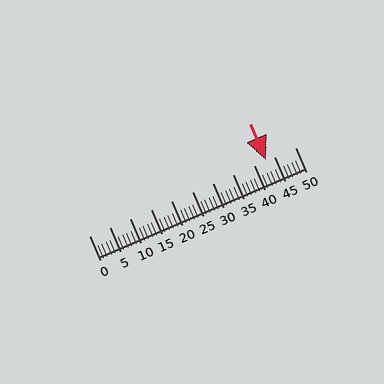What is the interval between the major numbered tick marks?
The major tick marks are spaced 5 units apart.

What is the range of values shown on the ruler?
The ruler shows values from 0 to 50.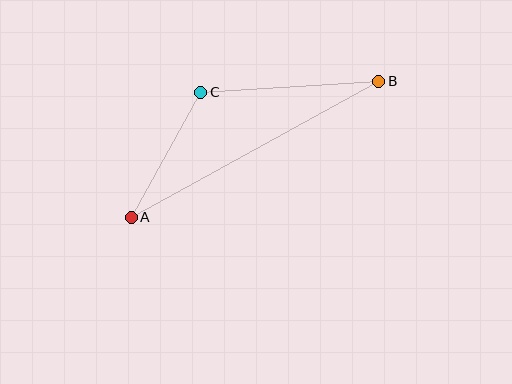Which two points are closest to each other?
Points A and C are closest to each other.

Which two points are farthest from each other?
Points A and B are farthest from each other.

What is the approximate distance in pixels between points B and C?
The distance between B and C is approximately 178 pixels.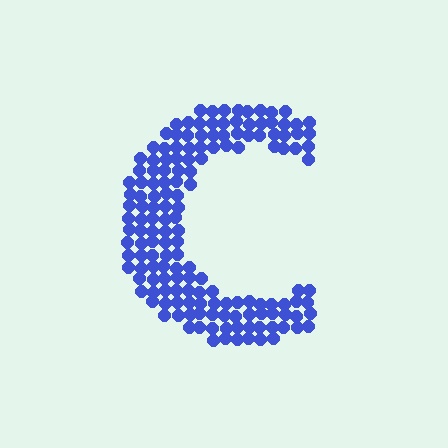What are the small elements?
The small elements are circles.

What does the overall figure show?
The overall figure shows the letter C.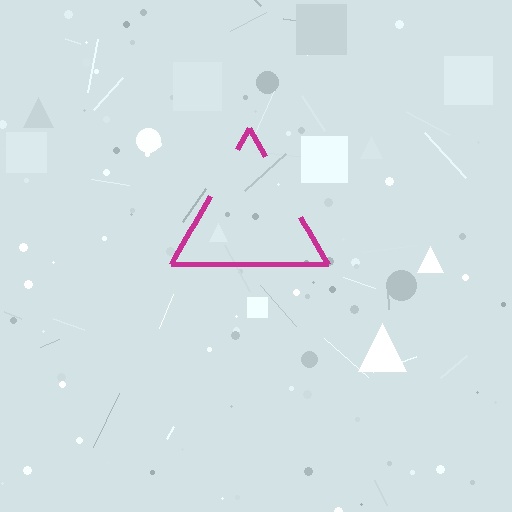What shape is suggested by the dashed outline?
The dashed outline suggests a triangle.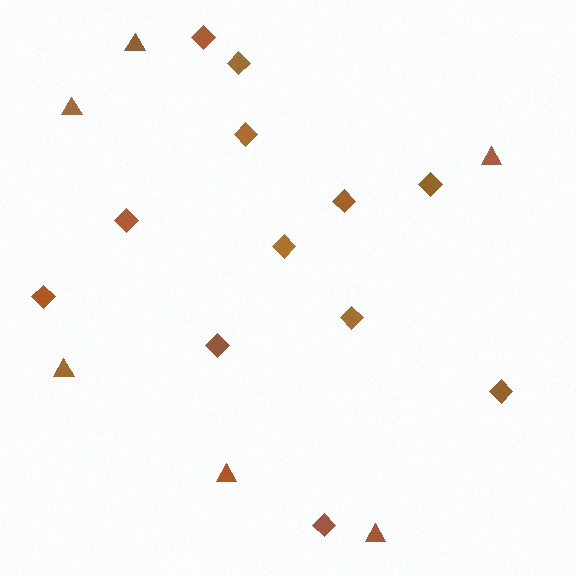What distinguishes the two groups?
There are 2 groups: one group of diamonds (12) and one group of triangles (6).